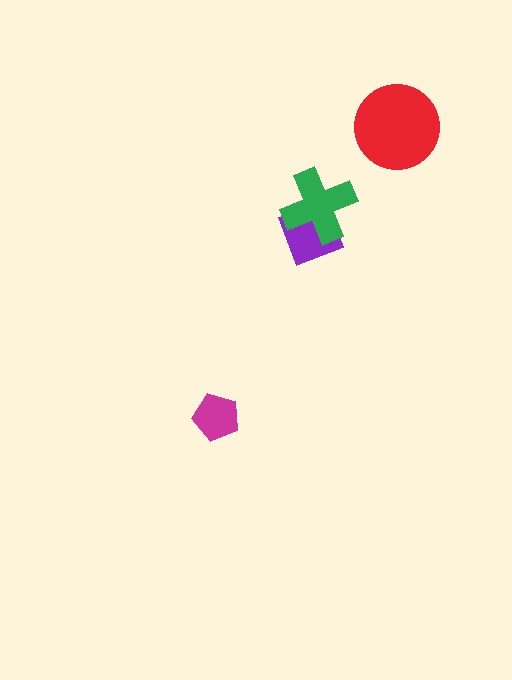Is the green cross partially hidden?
No, no other shape covers it.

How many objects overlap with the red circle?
0 objects overlap with the red circle.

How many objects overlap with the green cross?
1 object overlaps with the green cross.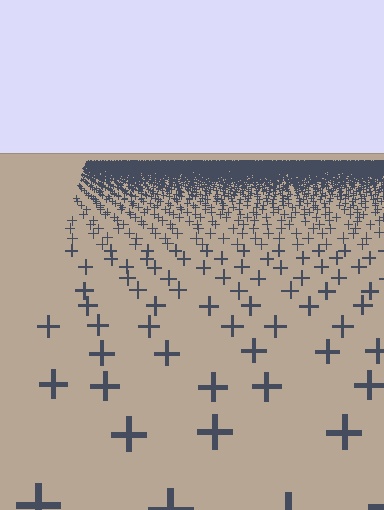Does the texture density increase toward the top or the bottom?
Density increases toward the top.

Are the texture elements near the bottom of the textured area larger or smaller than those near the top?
Larger. Near the bottom, elements are closer to the viewer and appear at a bigger on-screen size.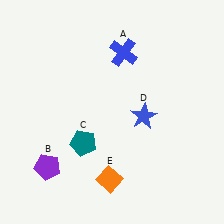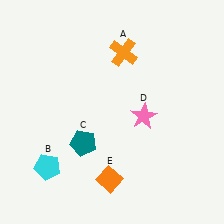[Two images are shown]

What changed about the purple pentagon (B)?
In Image 1, B is purple. In Image 2, it changed to cyan.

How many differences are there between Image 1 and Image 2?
There are 3 differences between the two images.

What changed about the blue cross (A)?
In Image 1, A is blue. In Image 2, it changed to orange.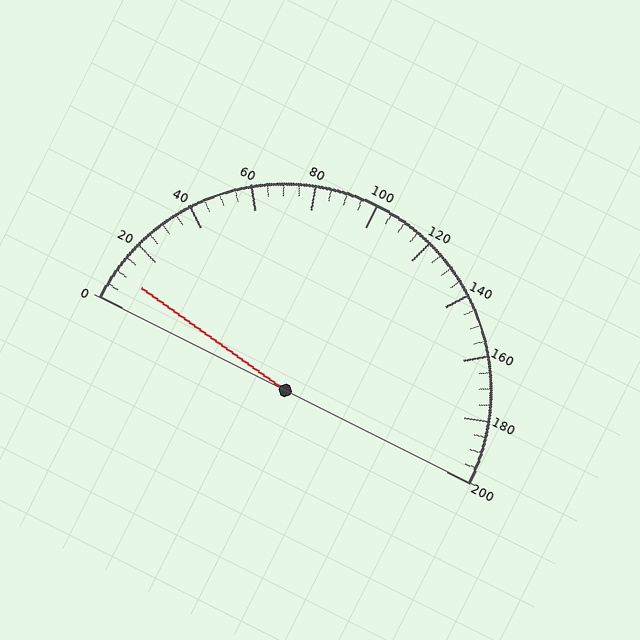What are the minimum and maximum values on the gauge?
The gauge ranges from 0 to 200.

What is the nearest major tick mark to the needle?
The nearest major tick mark is 0.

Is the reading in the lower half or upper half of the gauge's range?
The reading is in the lower half of the range (0 to 200).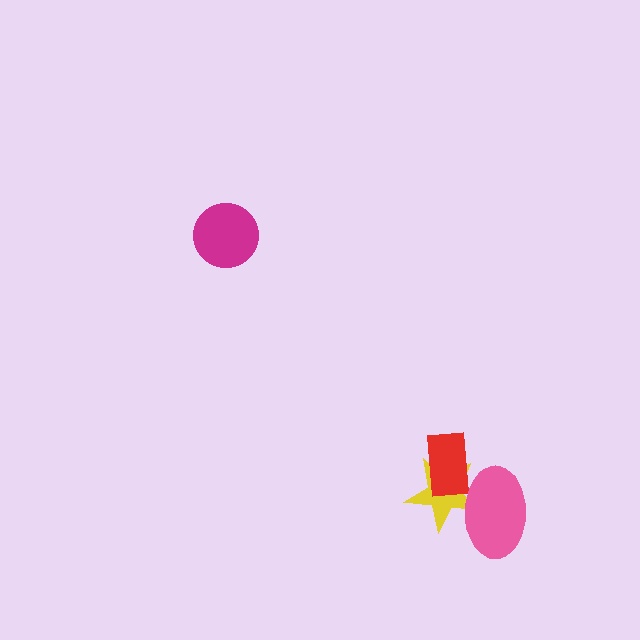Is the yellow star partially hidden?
Yes, it is partially covered by another shape.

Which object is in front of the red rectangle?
The pink ellipse is in front of the red rectangle.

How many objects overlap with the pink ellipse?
2 objects overlap with the pink ellipse.